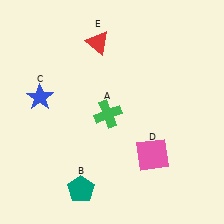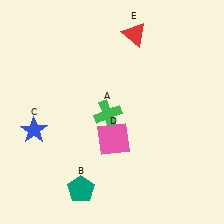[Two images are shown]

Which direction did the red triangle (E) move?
The red triangle (E) moved right.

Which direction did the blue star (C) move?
The blue star (C) moved down.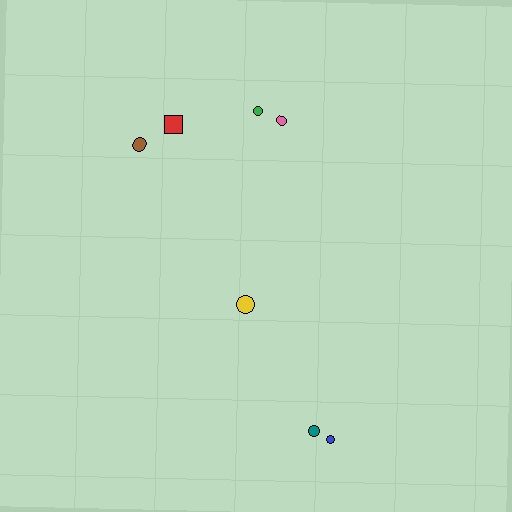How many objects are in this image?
There are 7 objects.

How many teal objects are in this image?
There is 1 teal object.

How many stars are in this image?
There are no stars.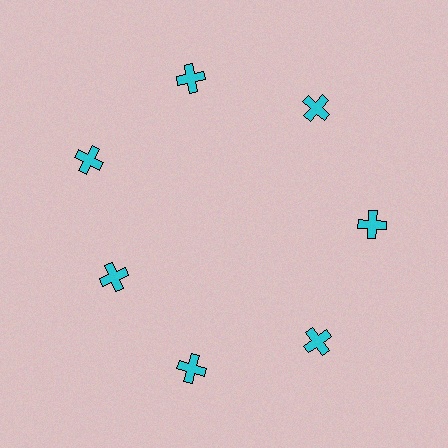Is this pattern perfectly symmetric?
No. The 7 cyan crosses are arranged in a ring, but one element near the 8 o'clock position is pulled inward toward the center, breaking the 7-fold rotational symmetry.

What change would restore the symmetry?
The symmetry would be restored by moving it outward, back onto the ring so that all 7 crosses sit at equal angles and equal distance from the center.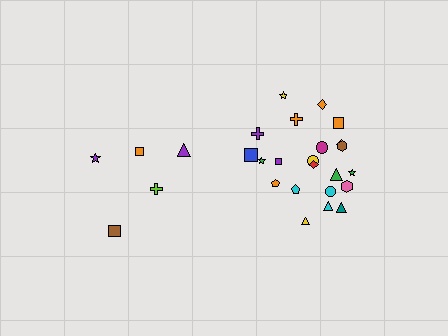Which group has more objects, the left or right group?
The right group.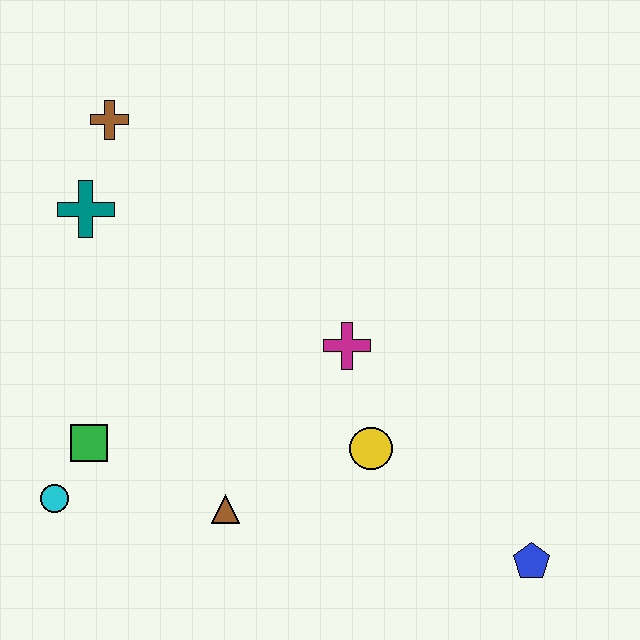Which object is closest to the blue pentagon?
The yellow circle is closest to the blue pentagon.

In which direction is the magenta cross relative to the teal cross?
The magenta cross is to the right of the teal cross.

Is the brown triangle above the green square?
No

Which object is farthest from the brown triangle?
The brown cross is farthest from the brown triangle.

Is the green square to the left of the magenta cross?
Yes